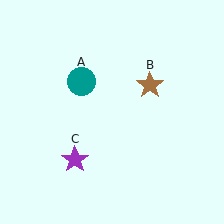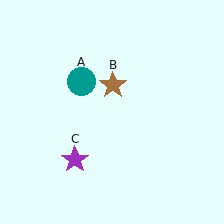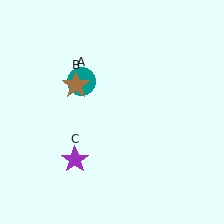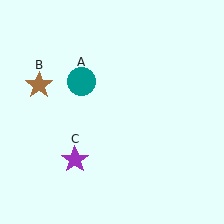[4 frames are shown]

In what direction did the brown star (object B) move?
The brown star (object B) moved left.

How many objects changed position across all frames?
1 object changed position: brown star (object B).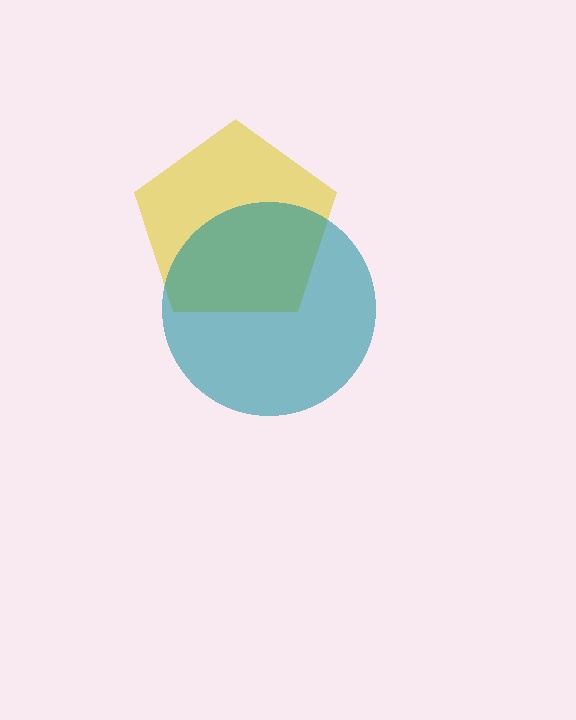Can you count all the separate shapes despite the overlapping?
Yes, there are 2 separate shapes.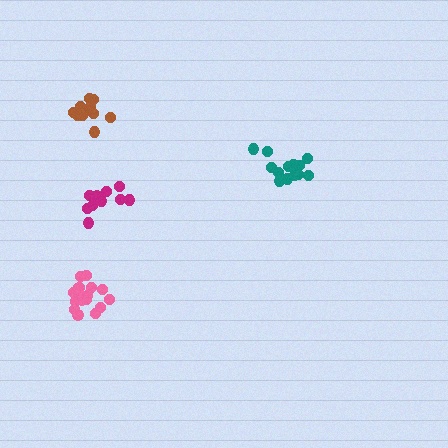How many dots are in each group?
Group 1: 12 dots, Group 2: 17 dots, Group 3: 11 dots, Group 4: 14 dots (54 total).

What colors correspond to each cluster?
The clusters are colored: brown, pink, magenta, teal.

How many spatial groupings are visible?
There are 4 spatial groupings.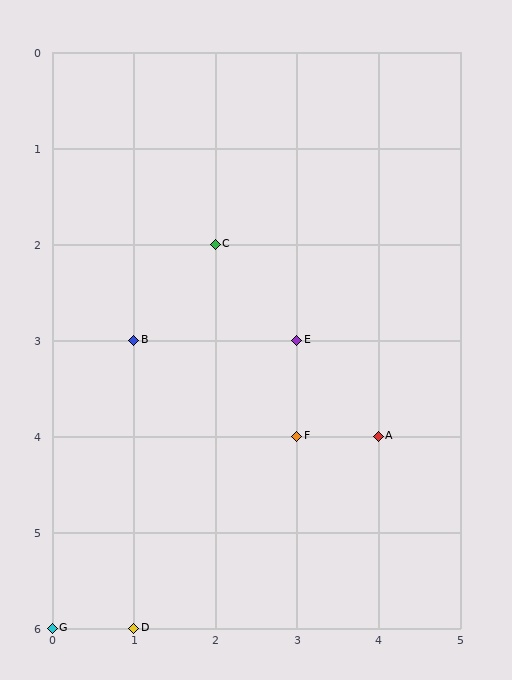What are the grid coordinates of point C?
Point C is at grid coordinates (2, 2).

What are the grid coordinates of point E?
Point E is at grid coordinates (3, 3).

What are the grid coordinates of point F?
Point F is at grid coordinates (3, 4).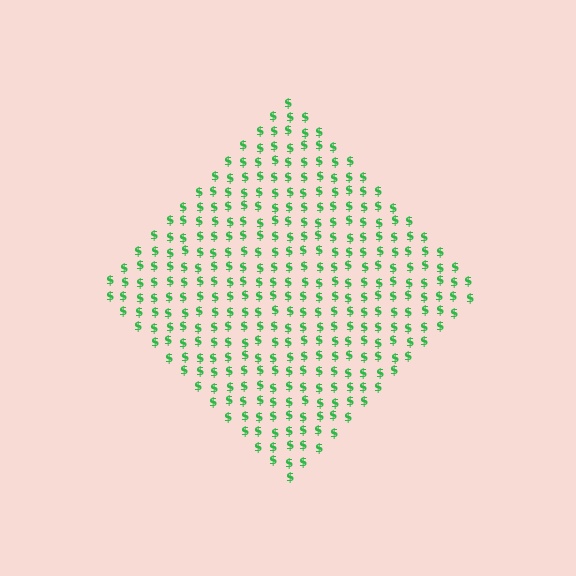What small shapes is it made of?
It is made of small dollar signs.